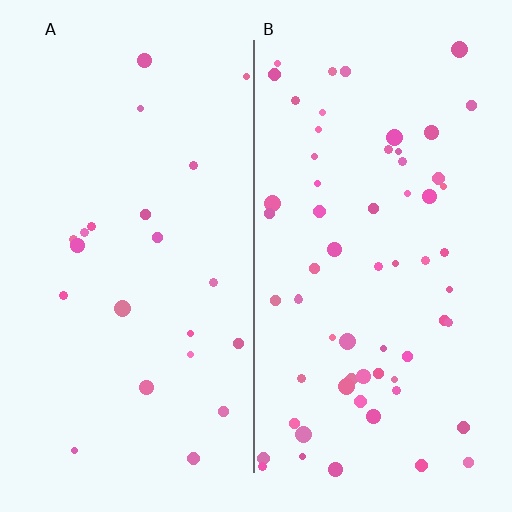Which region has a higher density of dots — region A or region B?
B (the right).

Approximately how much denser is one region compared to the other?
Approximately 2.8× — region B over region A.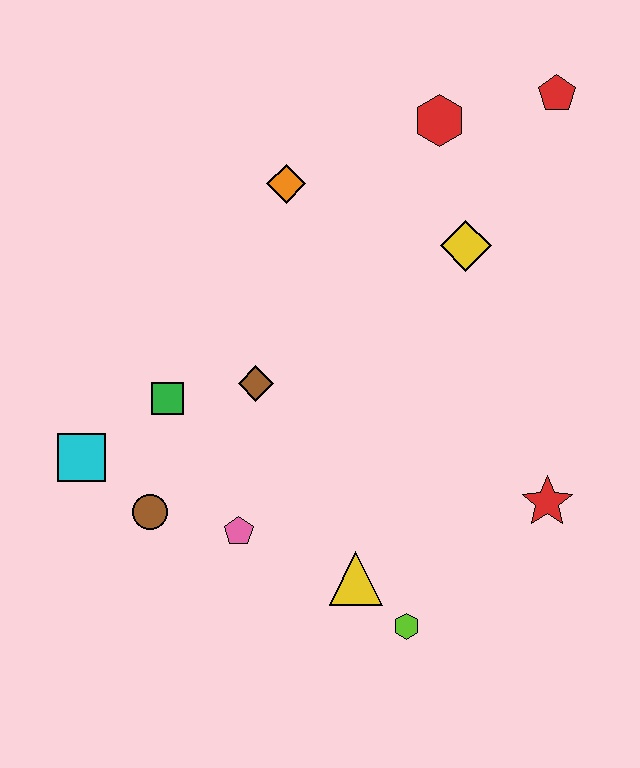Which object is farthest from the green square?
The red pentagon is farthest from the green square.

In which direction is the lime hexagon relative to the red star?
The lime hexagon is to the left of the red star.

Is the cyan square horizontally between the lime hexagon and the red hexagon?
No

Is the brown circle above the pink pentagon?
Yes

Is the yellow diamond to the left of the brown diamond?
No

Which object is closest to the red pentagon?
The red hexagon is closest to the red pentagon.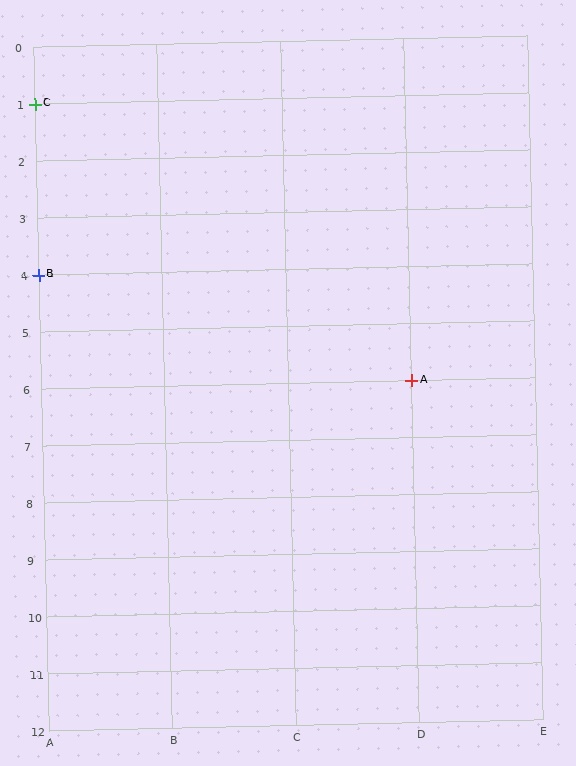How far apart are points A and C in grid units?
Points A and C are 3 columns and 5 rows apart (about 5.8 grid units diagonally).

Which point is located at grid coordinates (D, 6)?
Point A is at (D, 6).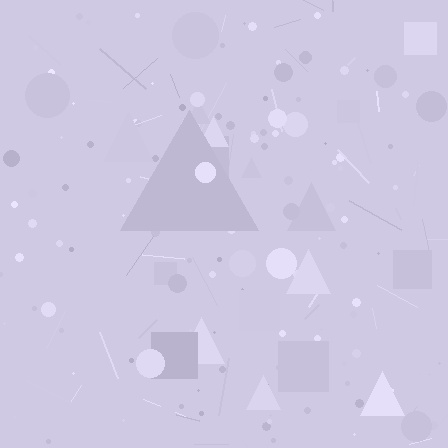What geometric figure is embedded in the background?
A triangle is embedded in the background.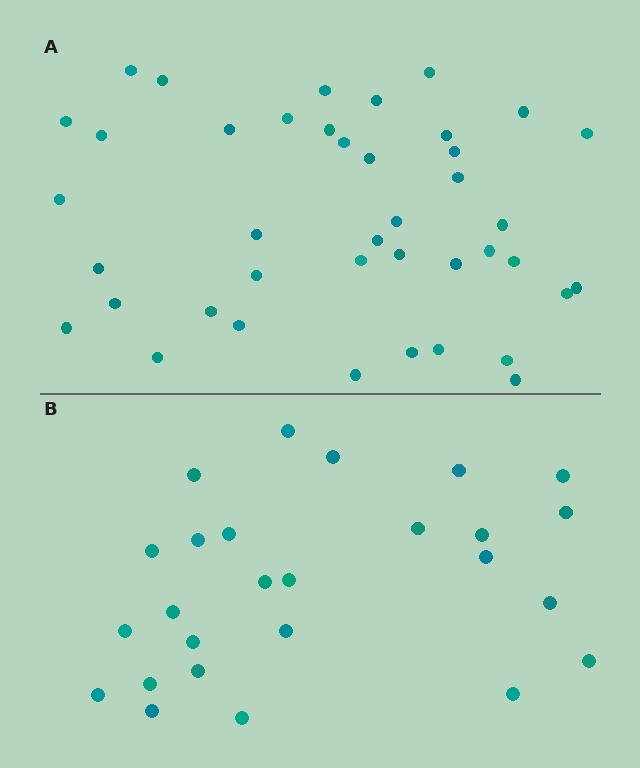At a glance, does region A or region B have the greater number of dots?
Region A (the top region) has more dots.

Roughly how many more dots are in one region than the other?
Region A has approximately 15 more dots than region B.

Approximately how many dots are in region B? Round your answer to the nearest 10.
About 30 dots. (The exact count is 26, which rounds to 30.)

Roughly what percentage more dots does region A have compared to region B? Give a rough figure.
About 60% more.